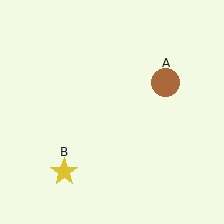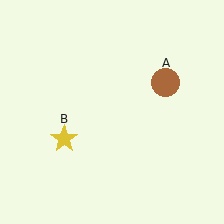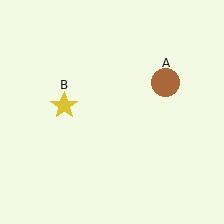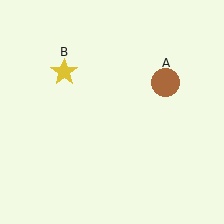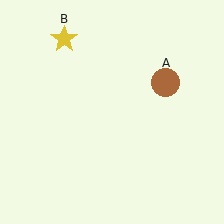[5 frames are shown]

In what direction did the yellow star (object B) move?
The yellow star (object B) moved up.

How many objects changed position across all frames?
1 object changed position: yellow star (object B).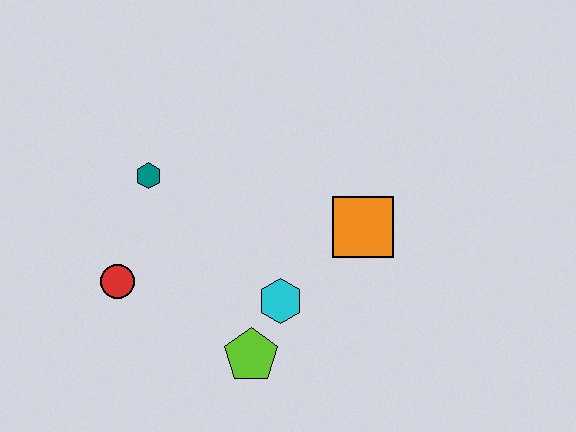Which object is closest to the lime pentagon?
The cyan hexagon is closest to the lime pentagon.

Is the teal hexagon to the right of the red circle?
Yes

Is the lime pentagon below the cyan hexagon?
Yes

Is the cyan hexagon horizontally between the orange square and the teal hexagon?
Yes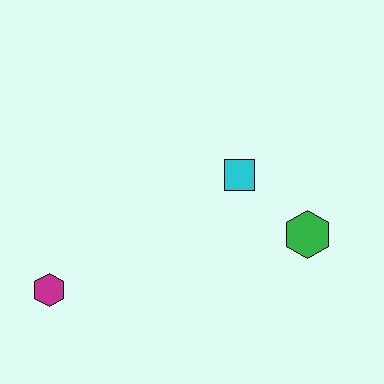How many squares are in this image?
There is 1 square.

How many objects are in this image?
There are 3 objects.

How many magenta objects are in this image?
There is 1 magenta object.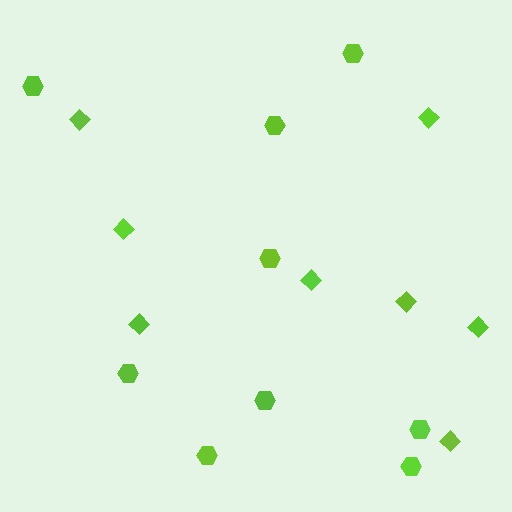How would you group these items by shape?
There are 2 groups: one group of hexagons (9) and one group of diamonds (8).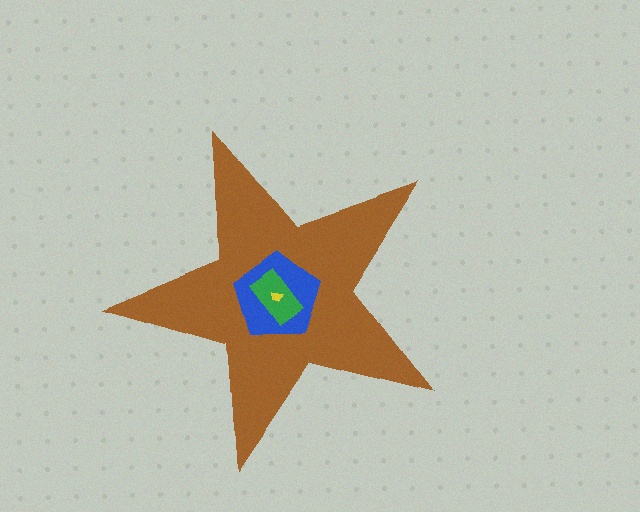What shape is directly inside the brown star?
The blue pentagon.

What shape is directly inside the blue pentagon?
The green rectangle.